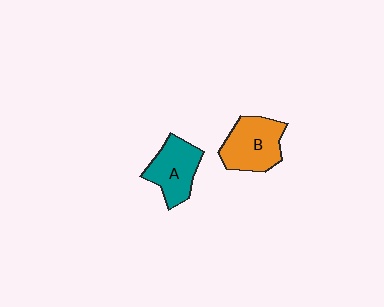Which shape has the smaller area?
Shape A (teal).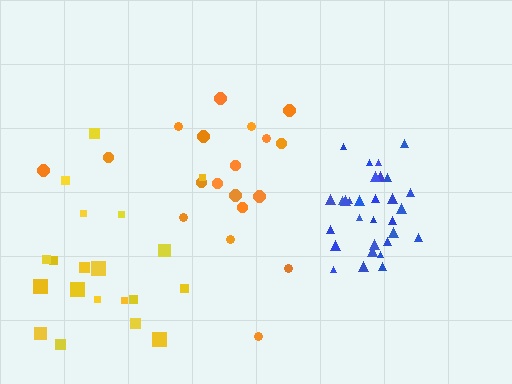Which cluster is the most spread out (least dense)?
Yellow.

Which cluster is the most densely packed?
Blue.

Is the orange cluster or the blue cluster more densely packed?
Blue.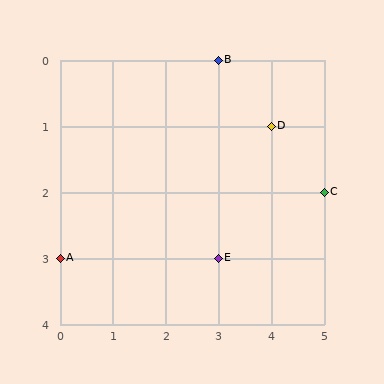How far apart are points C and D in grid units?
Points C and D are 1 column and 1 row apart (about 1.4 grid units diagonally).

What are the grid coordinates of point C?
Point C is at grid coordinates (5, 2).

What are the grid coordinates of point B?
Point B is at grid coordinates (3, 0).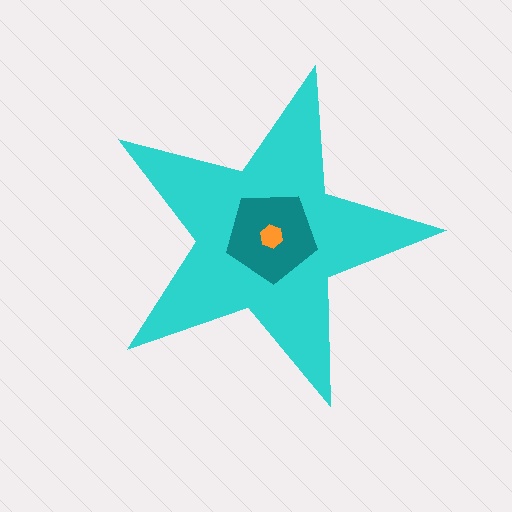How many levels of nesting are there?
3.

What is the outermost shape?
The cyan star.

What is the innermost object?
The orange hexagon.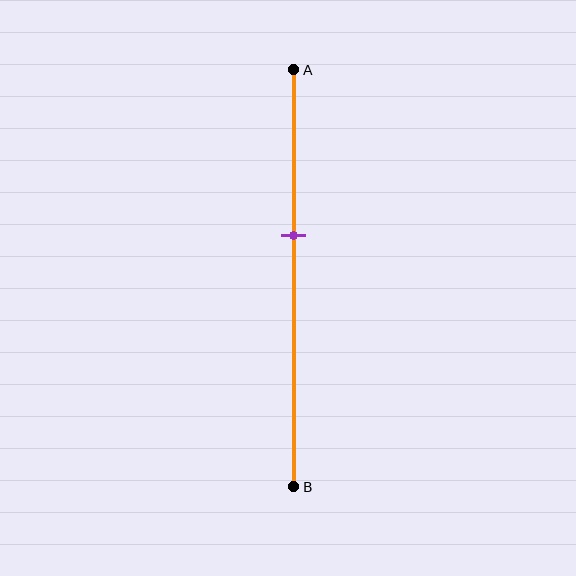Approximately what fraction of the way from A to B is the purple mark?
The purple mark is approximately 40% of the way from A to B.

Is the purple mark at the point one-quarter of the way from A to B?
No, the mark is at about 40% from A, not at the 25% one-quarter point.